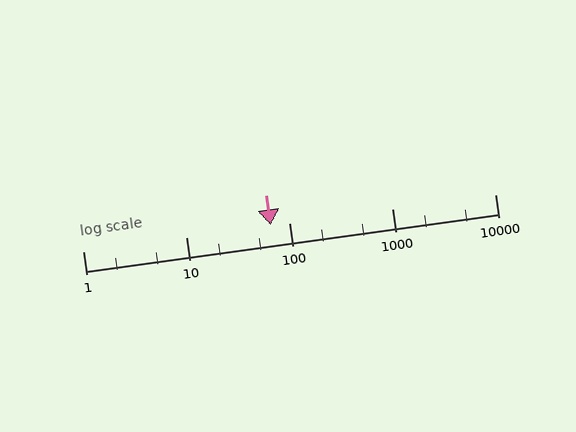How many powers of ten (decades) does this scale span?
The scale spans 4 decades, from 1 to 10000.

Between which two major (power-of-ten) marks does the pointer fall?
The pointer is between 10 and 100.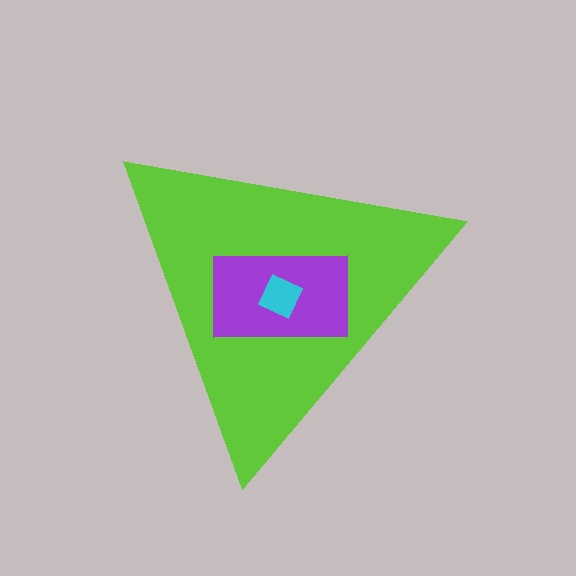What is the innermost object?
The cyan square.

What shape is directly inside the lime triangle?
The purple rectangle.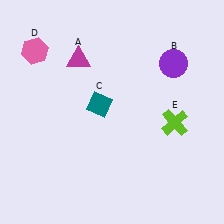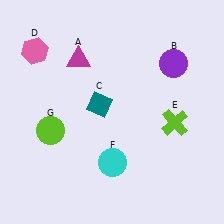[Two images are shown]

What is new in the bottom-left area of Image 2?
A lime circle (G) was added in the bottom-left area of Image 2.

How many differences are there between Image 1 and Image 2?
There are 2 differences between the two images.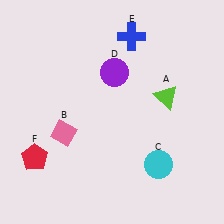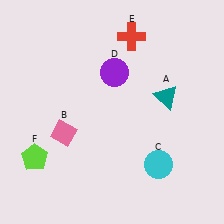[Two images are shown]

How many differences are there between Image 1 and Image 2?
There are 3 differences between the two images.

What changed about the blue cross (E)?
In Image 1, E is blue. In Image 2, it changed to red.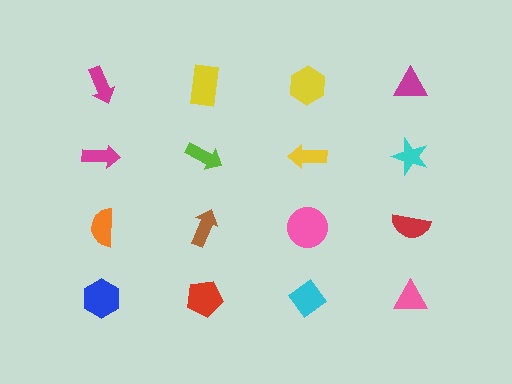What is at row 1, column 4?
A magenta triangle.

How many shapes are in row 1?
4 shapes.